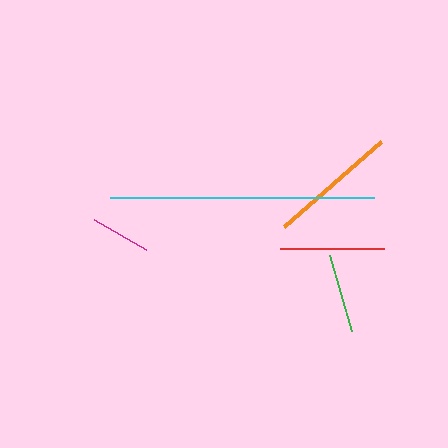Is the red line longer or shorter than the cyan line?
The cyan line is longer than the red line.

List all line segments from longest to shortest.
From longest to shortest: cyan, orange, red, green, magenta.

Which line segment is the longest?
The cyan line is the longest at approximately 264 pixels.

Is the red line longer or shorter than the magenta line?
The red line is longer than the magenta line.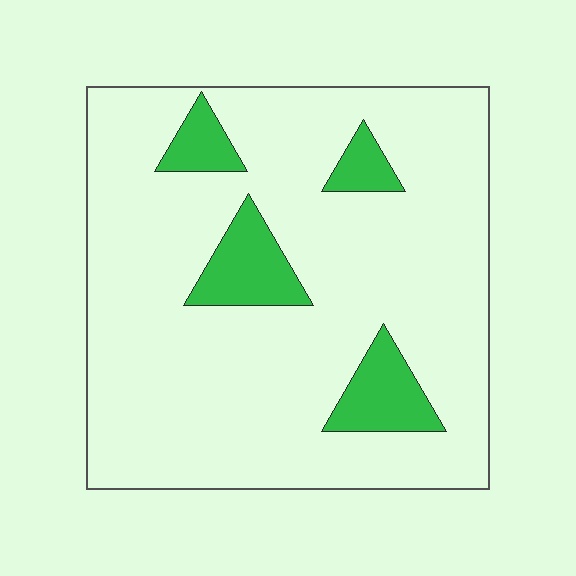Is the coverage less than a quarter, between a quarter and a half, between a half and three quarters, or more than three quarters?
Less than a quarter.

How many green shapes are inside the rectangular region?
4.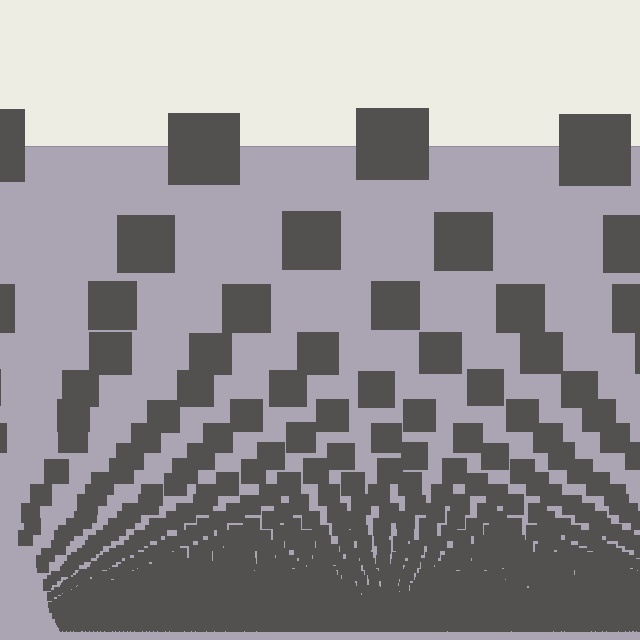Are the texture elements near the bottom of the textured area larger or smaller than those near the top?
Smaller. The gradient is inverted — elements near the bottom are smaller and denser.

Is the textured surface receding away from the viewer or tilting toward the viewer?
The surface appears to tilt toward the viewer. Texture elements get larger and sparser toward the top.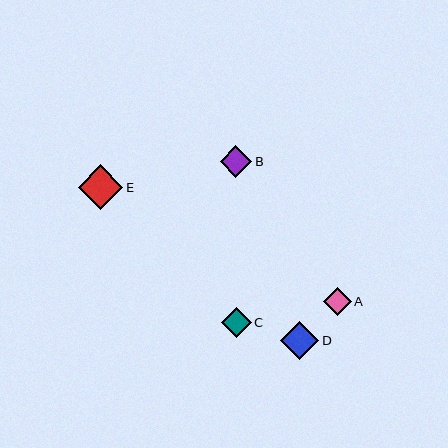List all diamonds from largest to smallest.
From largest to smallest: E, D, B, C, A.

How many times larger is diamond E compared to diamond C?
Diamond E is approximately 1.5 times the size of diamond C.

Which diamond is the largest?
Diamond E is the largest with a size of approximately 44 pixels.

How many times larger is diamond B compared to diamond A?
Diamond B is approximately 1.1 times the size of diamond A.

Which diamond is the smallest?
Diamond A is the smallest with a size of approximately 28 pixels.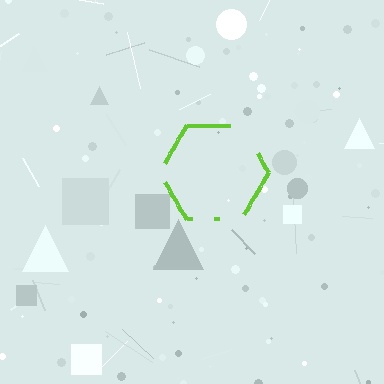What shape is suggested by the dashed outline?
The dashed outline suggests a hexagon.